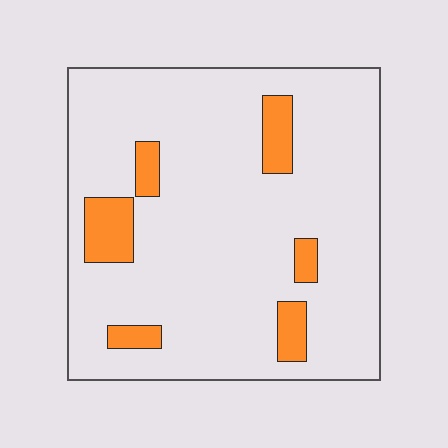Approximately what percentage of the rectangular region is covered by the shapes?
Approximately 10%.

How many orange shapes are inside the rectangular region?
6.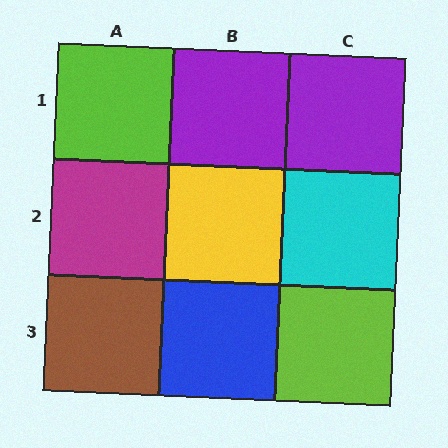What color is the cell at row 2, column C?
Cyan.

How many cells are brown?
1 cell is brown.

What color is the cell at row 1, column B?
Purple.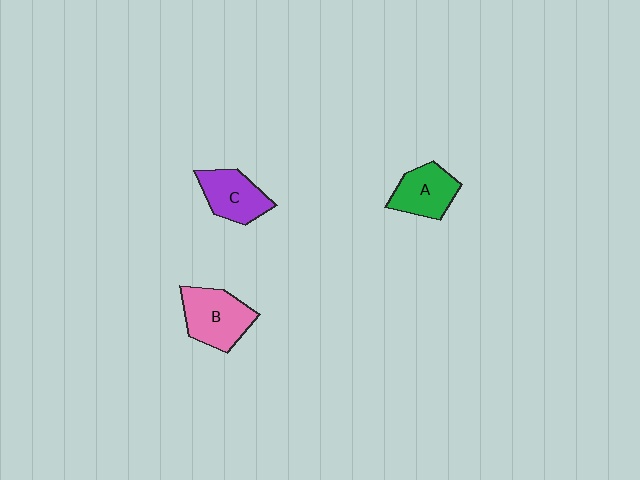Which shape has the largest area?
Shape B (pink).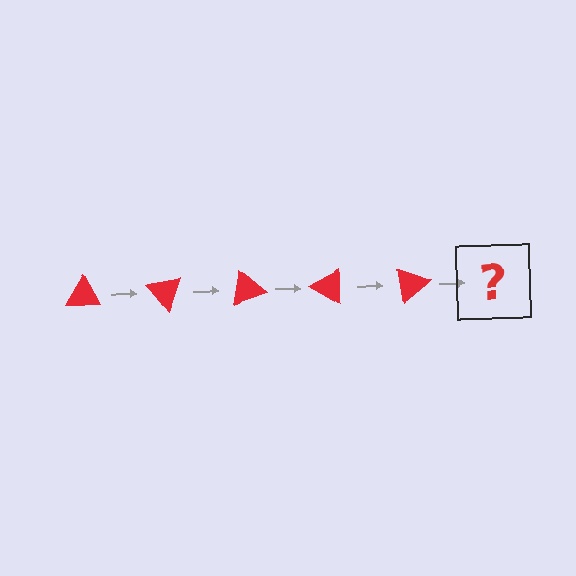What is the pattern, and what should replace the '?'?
The pattern is that the triangle rotates 50 degrees each step. The '?' should be a red triangle rotated 250 degrees.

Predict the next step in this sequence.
The next step is a red triangle rotated 250 degrees.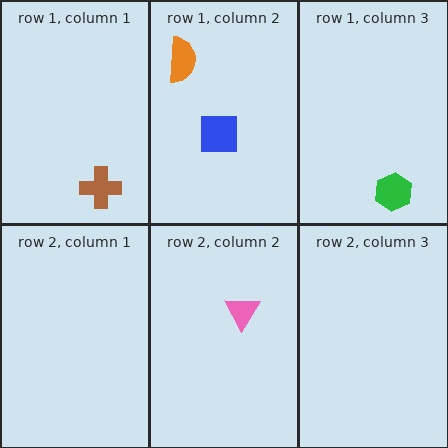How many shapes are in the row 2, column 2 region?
1.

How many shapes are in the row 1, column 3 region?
1.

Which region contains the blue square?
The row 1, column 2 region.